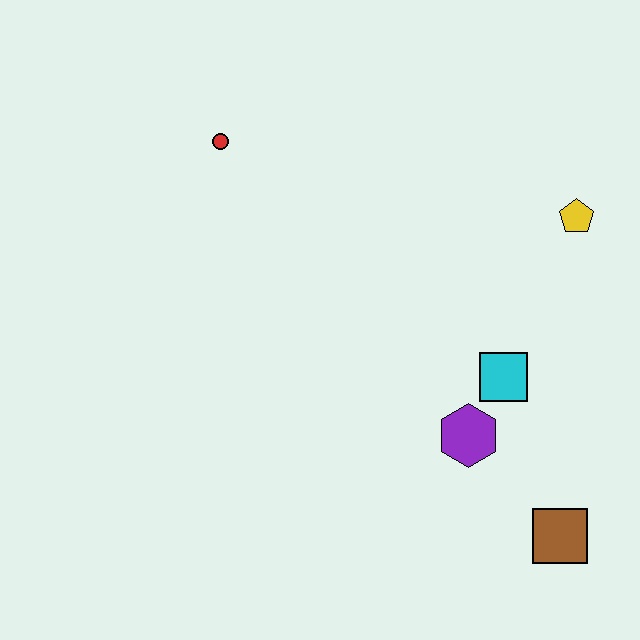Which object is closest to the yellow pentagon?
The cyan square is closest to the yellow pentagon.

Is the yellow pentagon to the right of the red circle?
Yes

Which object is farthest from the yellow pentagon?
The red circle is farthest from the yellow pentagon.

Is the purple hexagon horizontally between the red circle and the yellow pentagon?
Yes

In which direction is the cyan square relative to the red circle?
The cyan square is to the right of the red circle.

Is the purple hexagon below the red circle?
Yes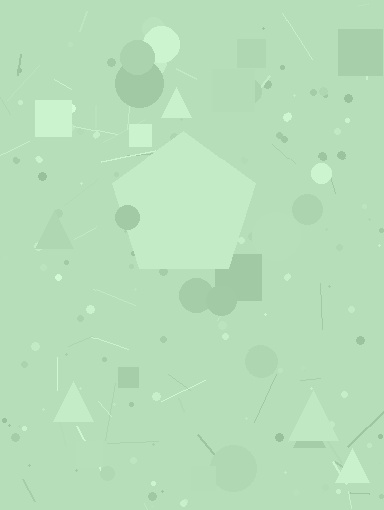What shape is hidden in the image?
A pentagon is hidden in the image.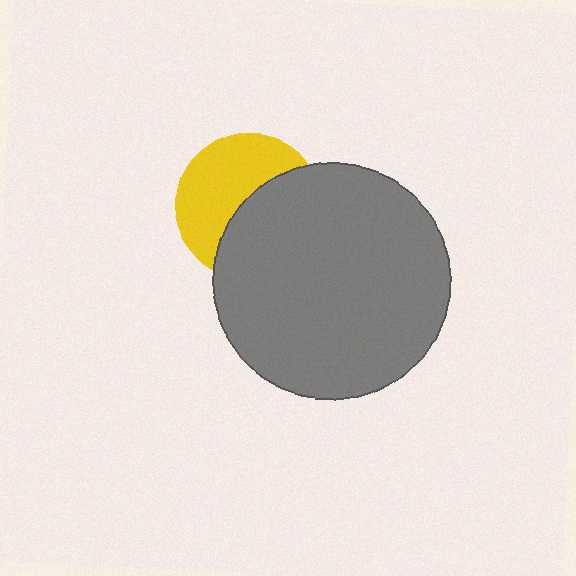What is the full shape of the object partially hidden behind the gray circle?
The partially hidden object is a yellow circle.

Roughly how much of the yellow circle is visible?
About half of it is visible (roughly 50%).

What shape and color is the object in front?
The object in front is a gray circle.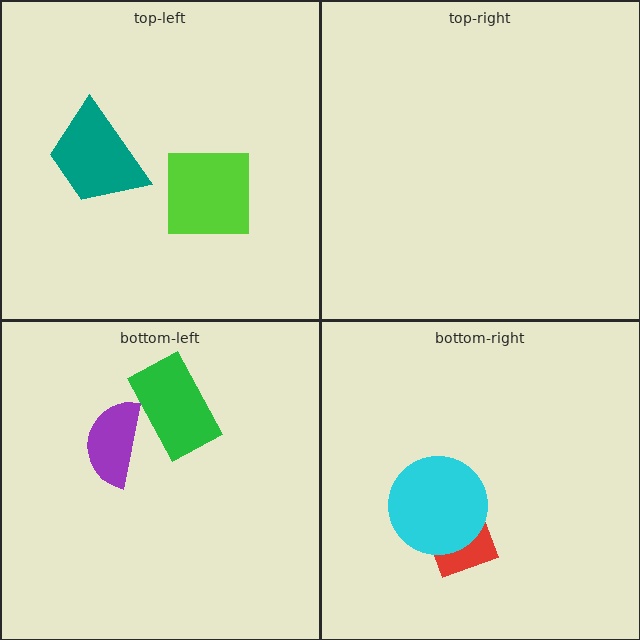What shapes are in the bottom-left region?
The purple semicircle, the green rectangle.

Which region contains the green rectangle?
The bottom-left region.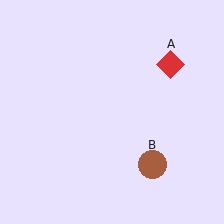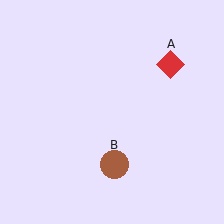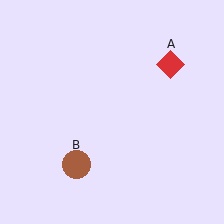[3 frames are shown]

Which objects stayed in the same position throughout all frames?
Red diamond (object A) remained stationary.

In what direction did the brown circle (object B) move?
The brown circle (object B) moved left.